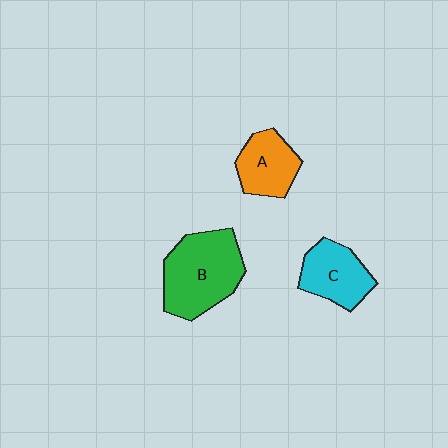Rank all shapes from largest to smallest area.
From largest to smallest: B (green), C (cyan), A (orange).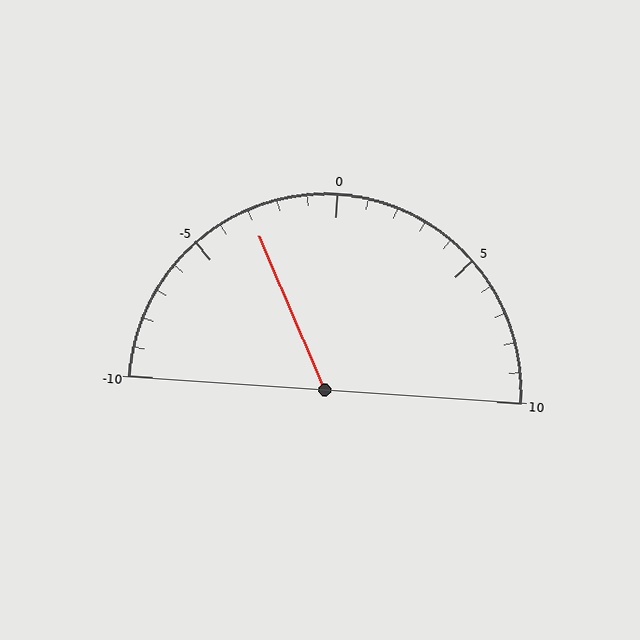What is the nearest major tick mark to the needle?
The nearest major tick mark is -5.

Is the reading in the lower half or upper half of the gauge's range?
The reading is in the lower half of the range (-10 to 10).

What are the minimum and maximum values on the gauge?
The gauge ranges from -10 to 10.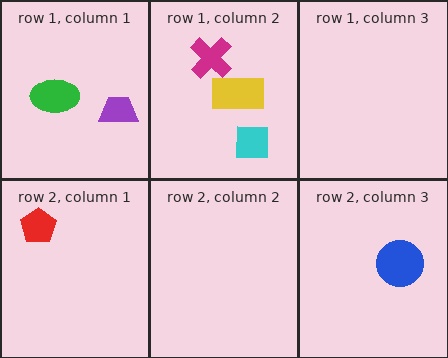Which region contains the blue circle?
The row 2, column 3 region.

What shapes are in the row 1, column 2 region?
The yellow rectangle, the magenta cross, the cyan square.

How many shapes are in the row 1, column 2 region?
3.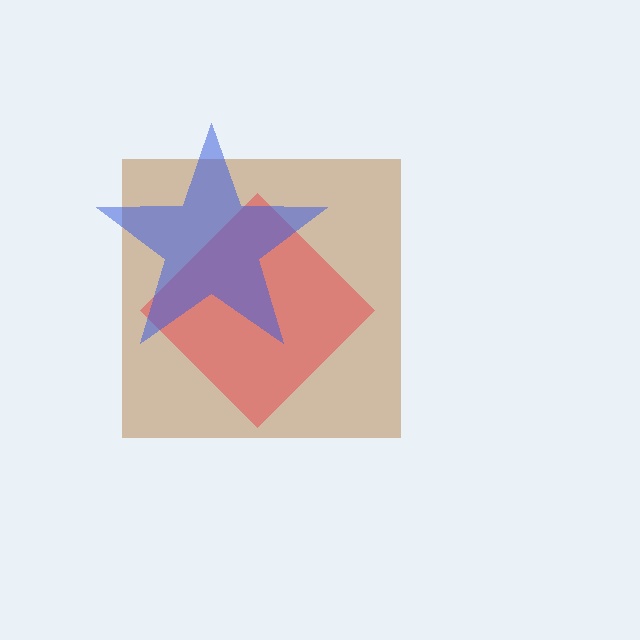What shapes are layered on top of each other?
The layered shapes are: a brown square, a red diamond, a blue star.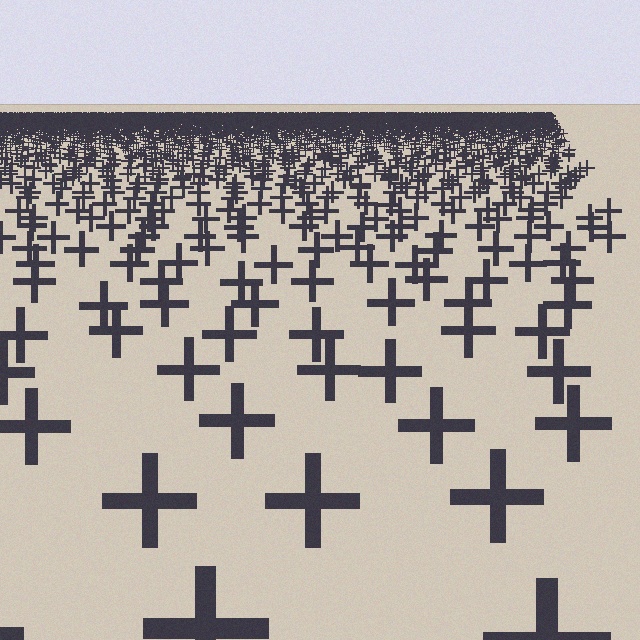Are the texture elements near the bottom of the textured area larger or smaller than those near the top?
Larger. Near the bottom, elements are closer to the viewer and appear at a bigger on-screen size.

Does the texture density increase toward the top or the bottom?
Density increases toward the top.